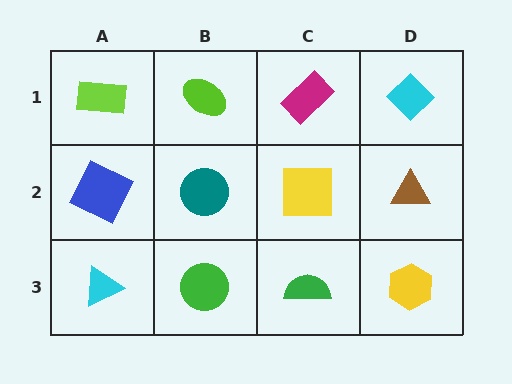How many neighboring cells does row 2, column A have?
3.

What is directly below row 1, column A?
A blue square.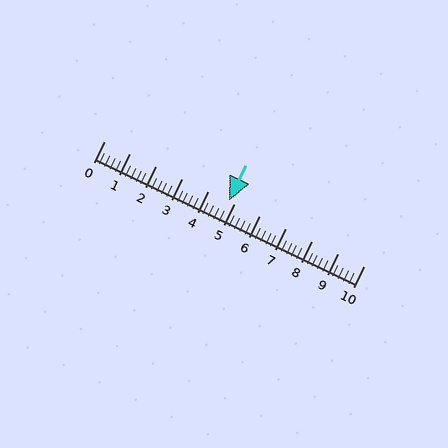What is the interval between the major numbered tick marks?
The major tick marks are spaced 1 units apart.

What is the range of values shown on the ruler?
The ruler shows values from 0 to 10.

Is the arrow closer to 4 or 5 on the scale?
The arrow is closer to 5.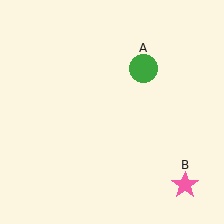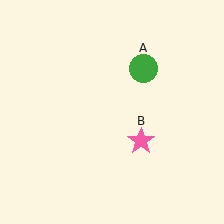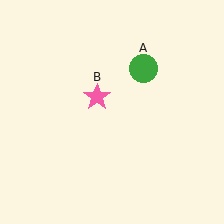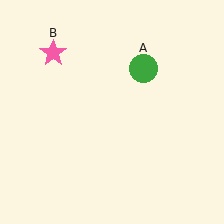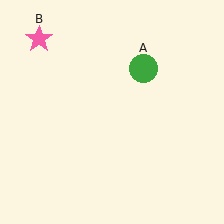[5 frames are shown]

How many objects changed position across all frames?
1 object changed position: pink star (object B).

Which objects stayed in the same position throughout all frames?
Green circle (object A) remained stationary.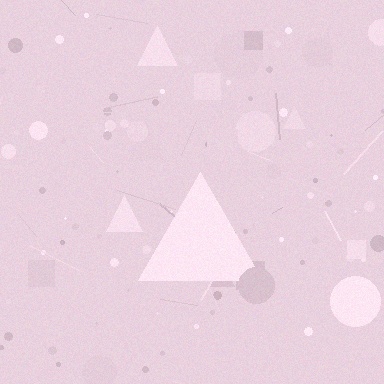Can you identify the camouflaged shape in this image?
The camouflaged shape is a triangle.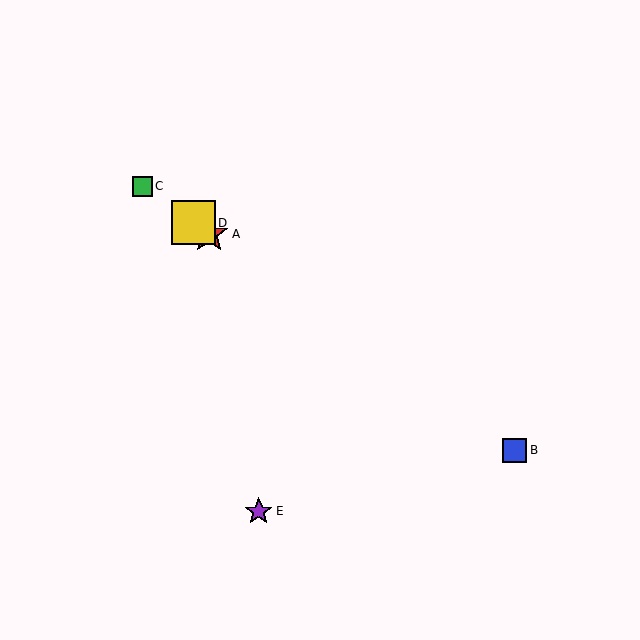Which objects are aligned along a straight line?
Objects A, B, C, D are aligned along a straight line.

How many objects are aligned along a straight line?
4 objects (A, B, C, D) are aligned along a straight line.